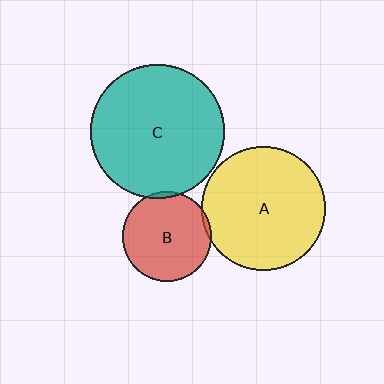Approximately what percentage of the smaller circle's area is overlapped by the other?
Approximately 5%.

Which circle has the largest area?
Circle C (teal).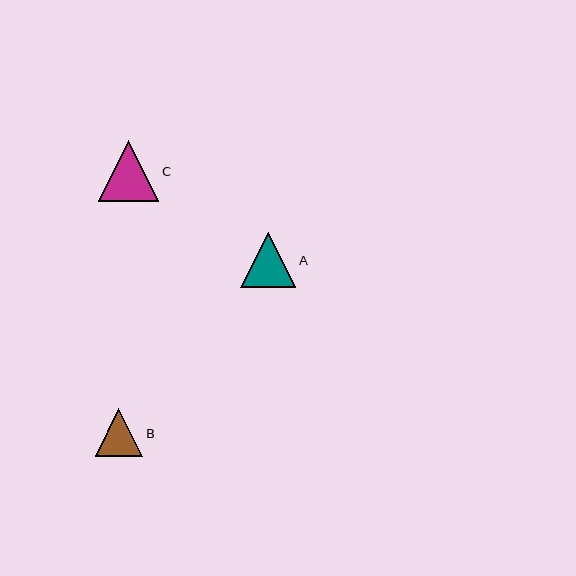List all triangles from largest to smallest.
From largest to smallest: C, A, B.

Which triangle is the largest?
Triangle C is the largest with a size of approximately 60 pixels.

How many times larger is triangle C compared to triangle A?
Triangle C is approximately 1.1 times the size of triangle A.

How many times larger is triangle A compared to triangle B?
Triangle A is approximately 1.1 times the size of triangle B.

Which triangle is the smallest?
Triangle B is the smallest with a size of approximately 47 pixels.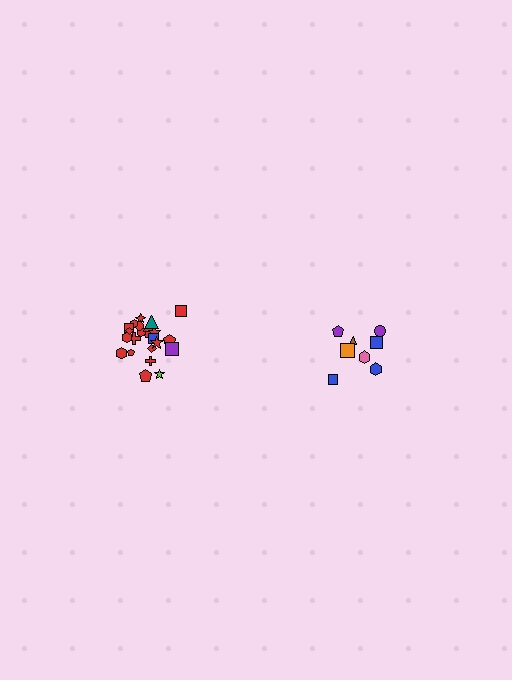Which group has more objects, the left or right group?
The left group.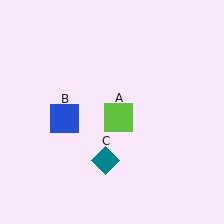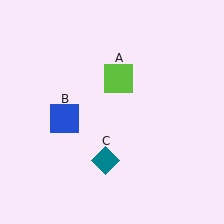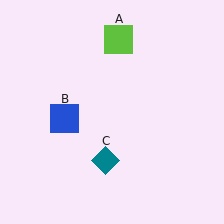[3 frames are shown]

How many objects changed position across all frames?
1 object changed position: lime square (object A).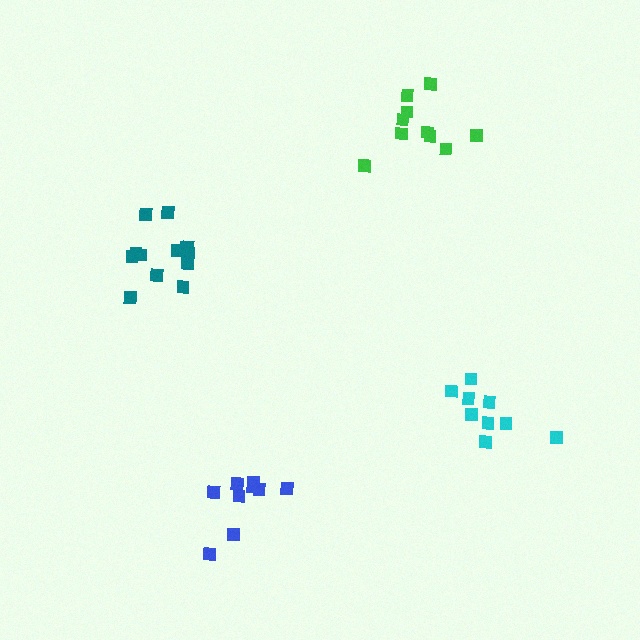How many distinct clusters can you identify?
There are 4 distinct clusters.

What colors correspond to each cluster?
The clusters are colored: teal, blue, cyan, green.